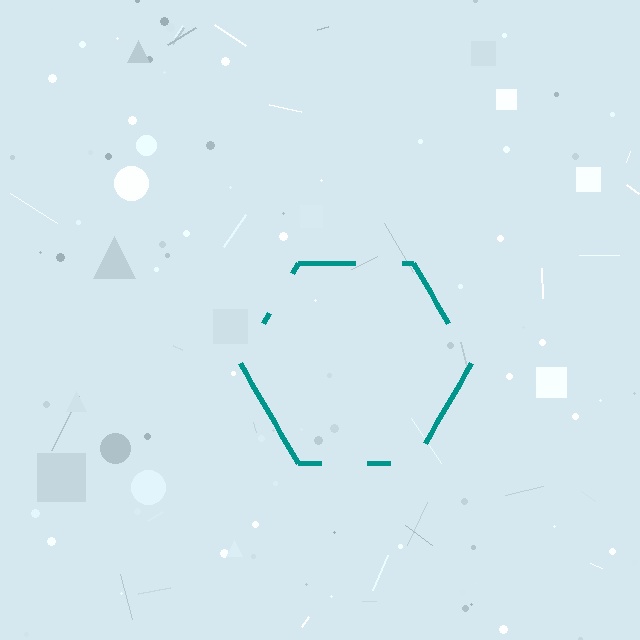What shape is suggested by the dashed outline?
The dashed outline suggests a hexagon.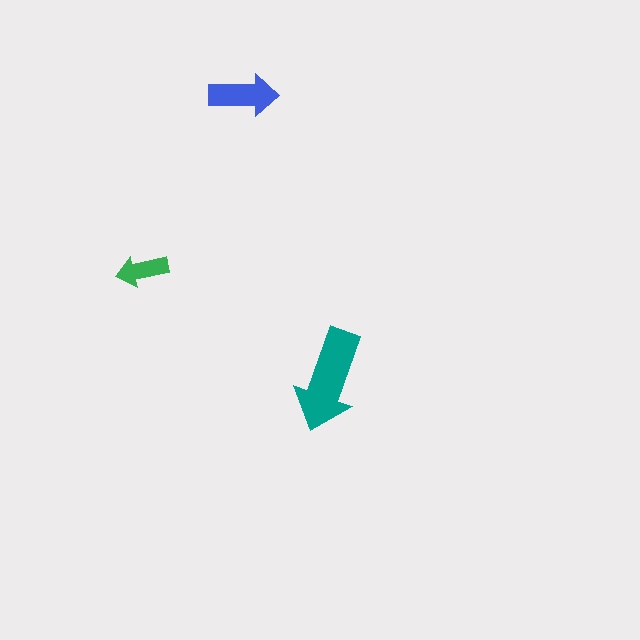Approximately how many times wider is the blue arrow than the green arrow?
About 1.5 times wider.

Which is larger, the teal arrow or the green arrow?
The teal one.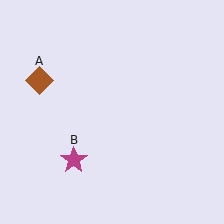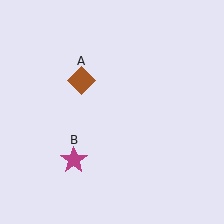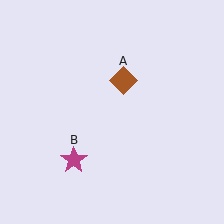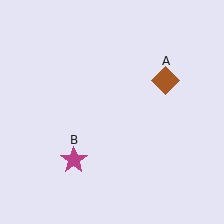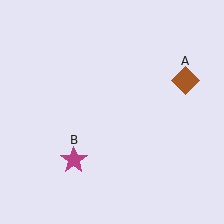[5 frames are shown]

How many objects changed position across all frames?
1 object changed position: brown diamond (object A).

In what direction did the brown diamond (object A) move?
The brown diamond (object A) moved right.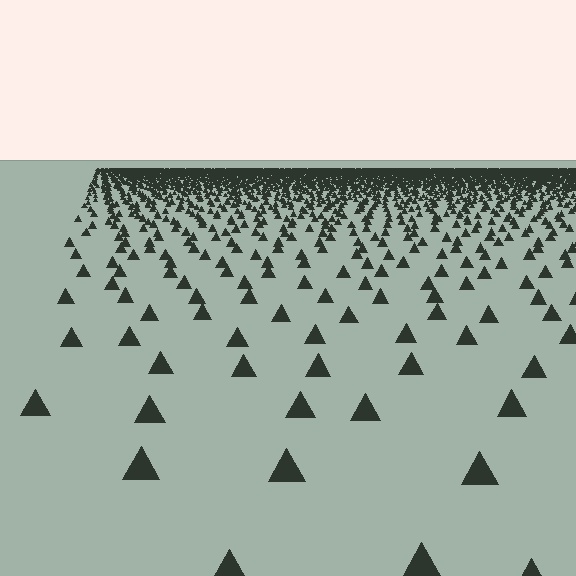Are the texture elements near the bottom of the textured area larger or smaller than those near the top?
Larger. Near the bottom, elements are closer to the viewer and appear at a bigger on-screen size.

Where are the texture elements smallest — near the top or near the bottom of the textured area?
Near the top.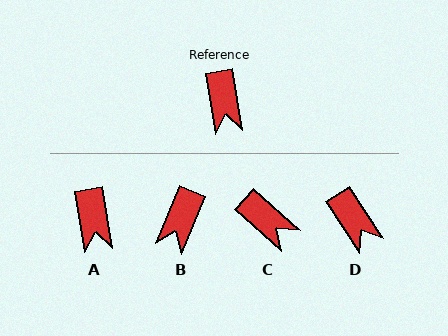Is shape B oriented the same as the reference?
No, it is off by about 31 degrees.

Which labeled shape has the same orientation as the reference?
A.